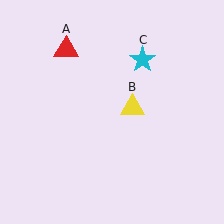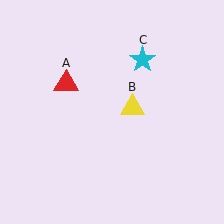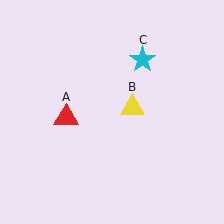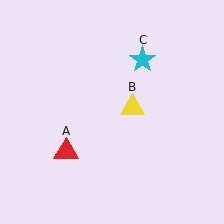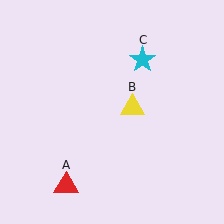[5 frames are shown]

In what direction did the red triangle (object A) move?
The red triangle (object A) moved down.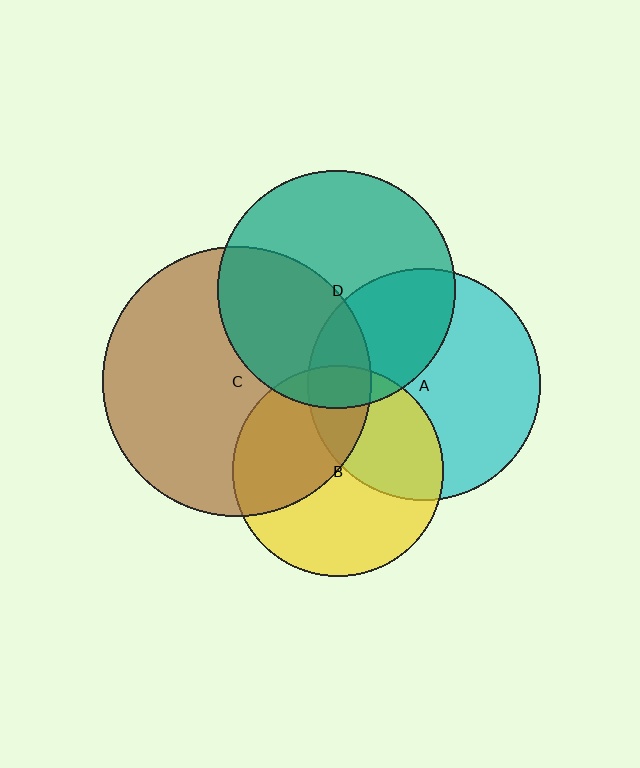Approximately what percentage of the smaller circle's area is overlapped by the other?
Approximately 40%.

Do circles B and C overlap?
Yes.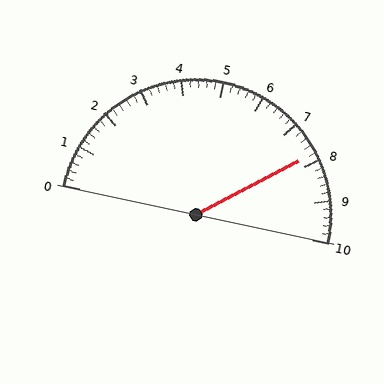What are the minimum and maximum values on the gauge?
The gauge ranges from 0 to 10.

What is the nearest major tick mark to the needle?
The nearest major tick mark is 8.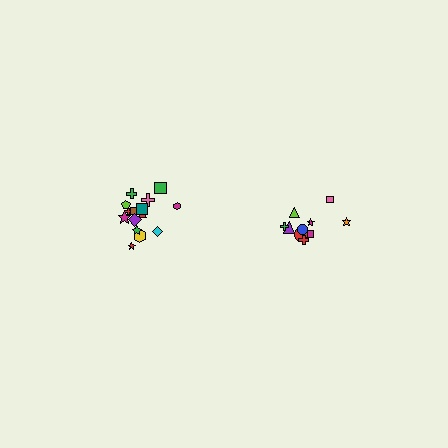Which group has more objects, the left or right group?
The left group.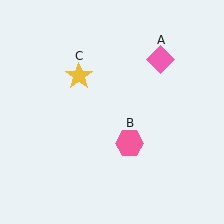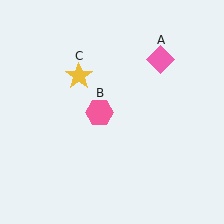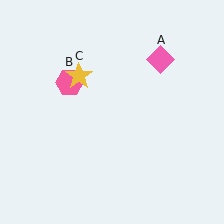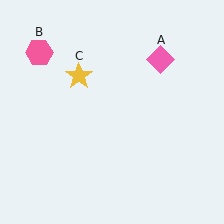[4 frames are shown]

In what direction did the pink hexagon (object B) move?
The pink hexagon (object B) moved up and to the left.